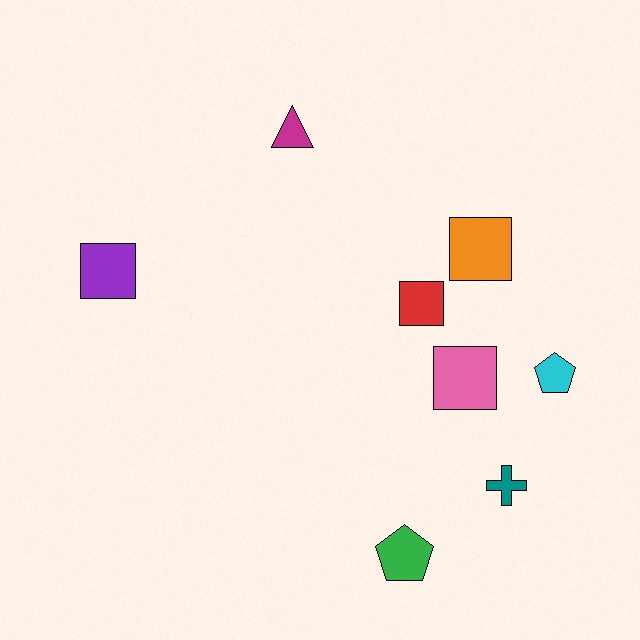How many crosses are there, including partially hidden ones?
There is 1 cross.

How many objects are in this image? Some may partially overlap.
There are 8 objects.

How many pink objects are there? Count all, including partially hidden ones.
There is 1 pink object.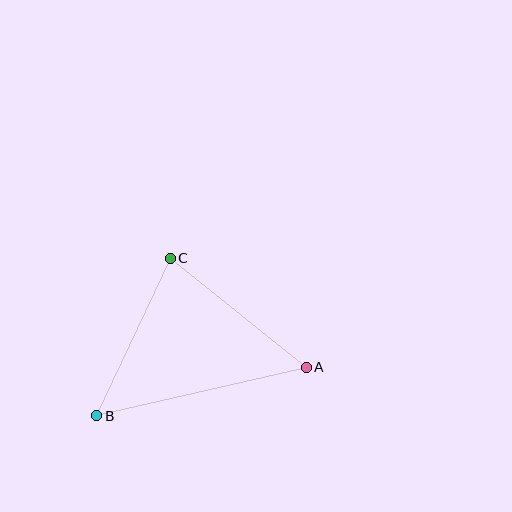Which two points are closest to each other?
Points B and C are closest to each other.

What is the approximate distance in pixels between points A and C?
The distance between A and C is approximately 174 pixels.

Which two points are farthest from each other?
Points A and B are farthest from each other.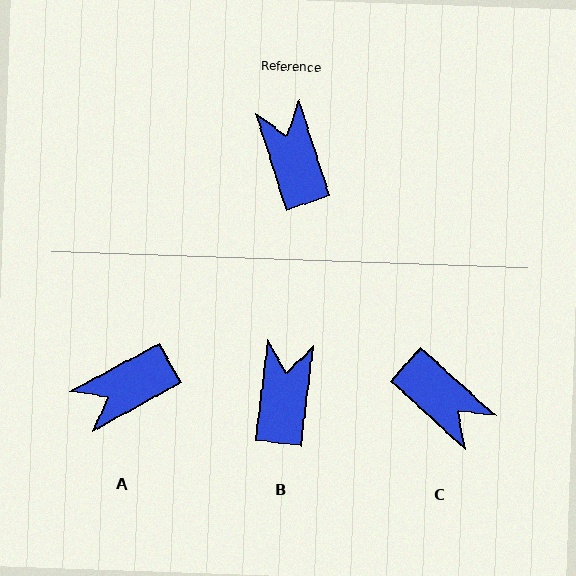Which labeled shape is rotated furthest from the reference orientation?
C, about 150 degrees away.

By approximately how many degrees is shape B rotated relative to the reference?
Approximately 25 degrees clockwise.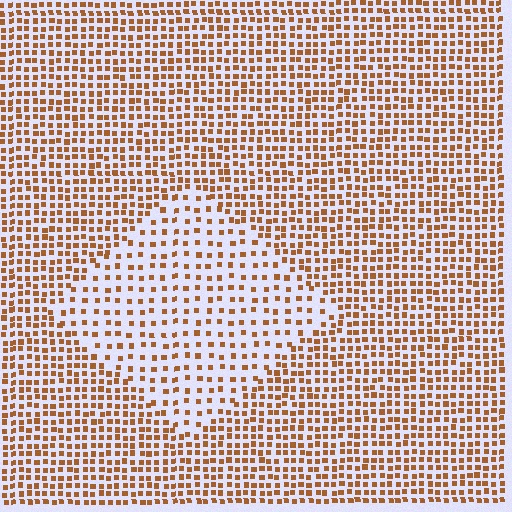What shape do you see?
I see a diamond.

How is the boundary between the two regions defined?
The boundary is defined by a change in element density (approximately 2.0x ratio). All elements are the same color, size, and shape.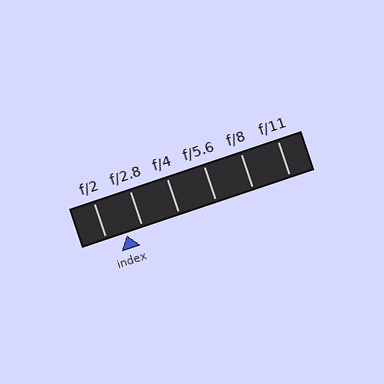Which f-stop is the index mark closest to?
The index mark is closest to f/2.8.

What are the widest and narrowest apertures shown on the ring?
The widest aperture shown is f/2 and the narrowest is f/11.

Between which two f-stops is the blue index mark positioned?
The index mark is between f/2 and f/2.8.